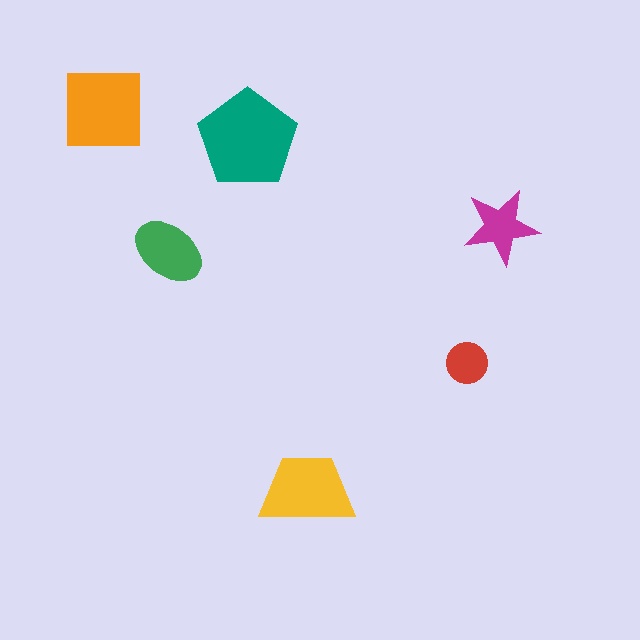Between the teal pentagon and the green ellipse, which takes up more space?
The teal pentagon.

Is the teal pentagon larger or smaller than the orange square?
Larger.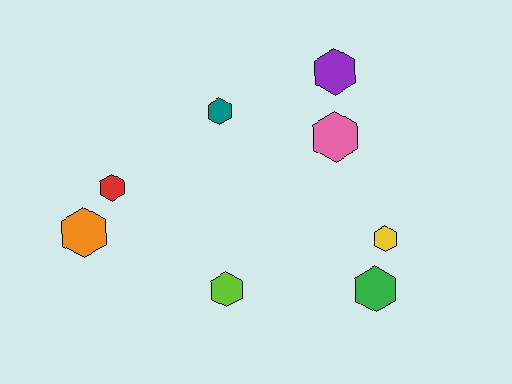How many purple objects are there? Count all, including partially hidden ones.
There is 1 purple object.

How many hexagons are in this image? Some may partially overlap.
There are 8 hexagons.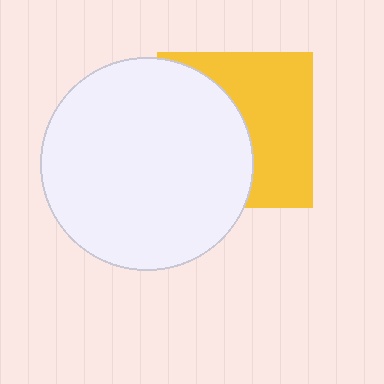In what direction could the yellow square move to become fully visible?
The yellow square could move right. That would shift it out from behind the white circle entirely.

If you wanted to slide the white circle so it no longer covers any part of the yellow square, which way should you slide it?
Slide it left — that is the most direct way to separate the two shapes.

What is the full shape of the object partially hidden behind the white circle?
The partially hidden object is a yellow square.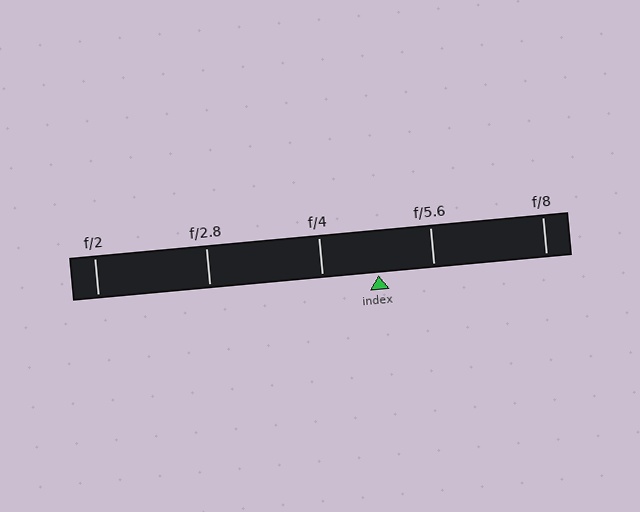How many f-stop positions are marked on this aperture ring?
There are 5 f-stop positions marked.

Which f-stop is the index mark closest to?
The index mark is closest to f/5.6.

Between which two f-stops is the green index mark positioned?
The index mark is between f/4 and f/5.6.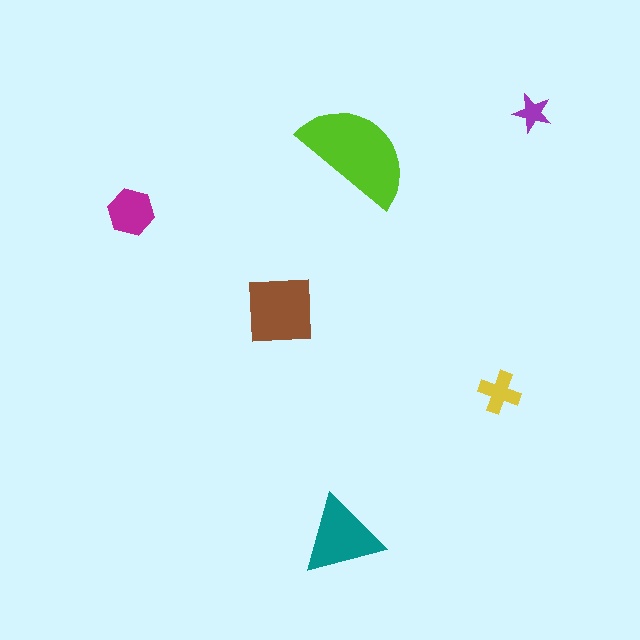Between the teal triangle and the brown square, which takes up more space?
The brown square.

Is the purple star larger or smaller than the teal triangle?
Smaller.